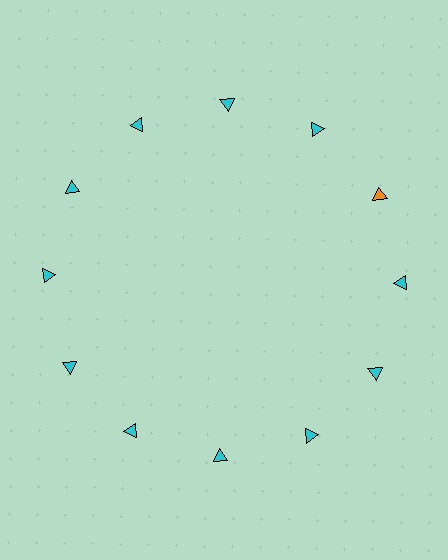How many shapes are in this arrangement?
There are 12 shapes arranged in a ring pattern.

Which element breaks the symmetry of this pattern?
The orange triangle at roughly the 2 o'clock position breaks the symmetry. All other shapes are cyan triangles.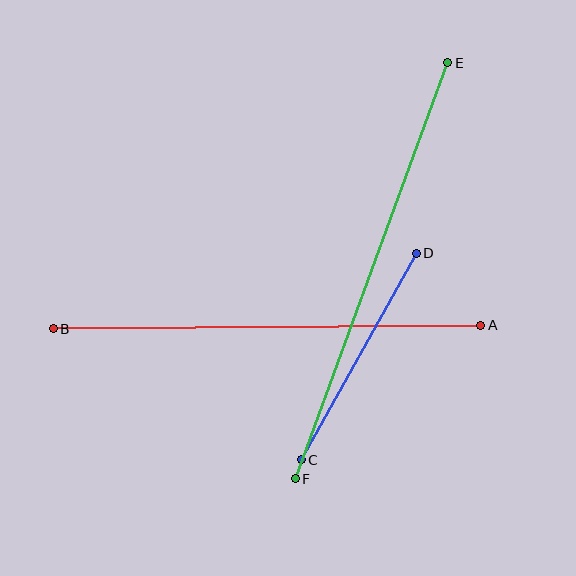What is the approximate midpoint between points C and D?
The midpoint is at approximately (359, 357) pixels.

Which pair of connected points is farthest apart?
Points E and F are farthest apart.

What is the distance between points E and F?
The distance is approximately 443 pixels.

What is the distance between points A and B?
The distance is approximately 428 pixels.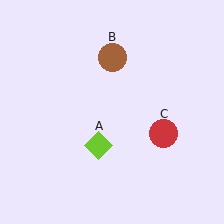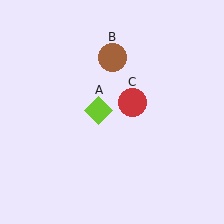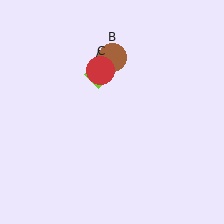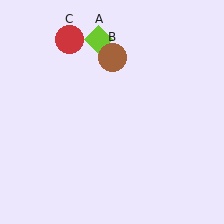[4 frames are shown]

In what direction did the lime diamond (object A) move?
The lime diamond (object A) moved up.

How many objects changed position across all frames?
2 objects changed position: lime diamond (object A), red circle (object C).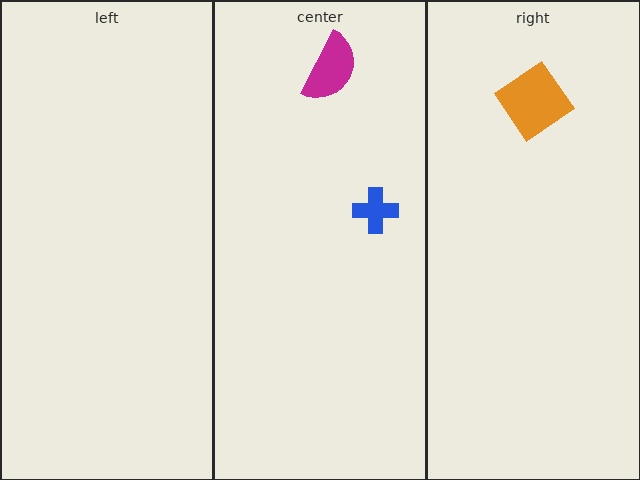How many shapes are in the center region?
2.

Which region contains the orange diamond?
The right region.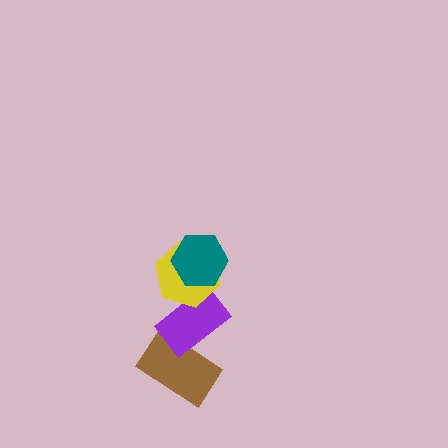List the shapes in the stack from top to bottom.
From top to bottom: the teal hexagon, the yellow hexagon, the purple rectangle, the brown rectangle.